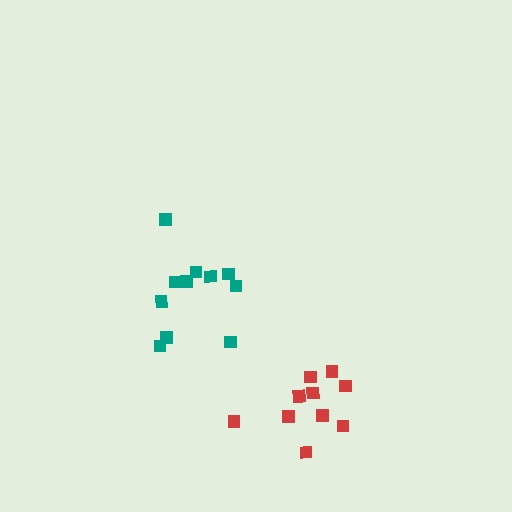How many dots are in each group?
Group 1: 11 dots, Group 2: 10 dots (21 total).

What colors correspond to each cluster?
The clusters are colored: teal, red.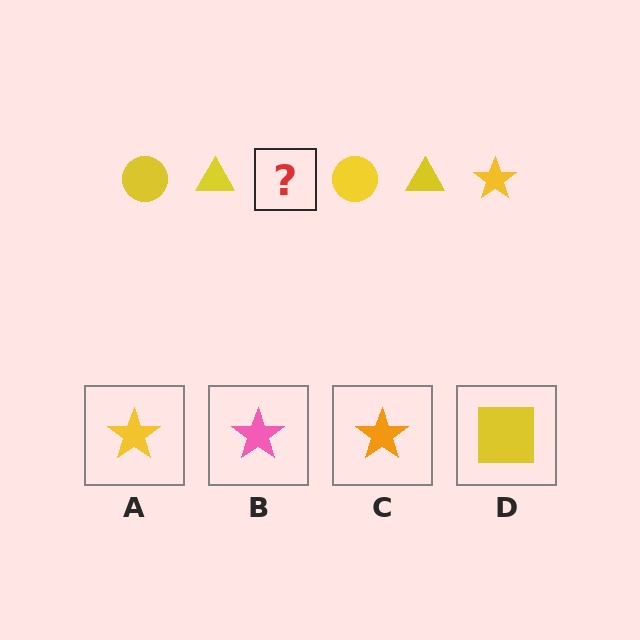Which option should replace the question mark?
Option A.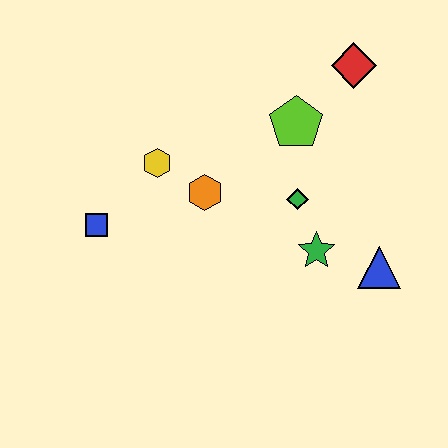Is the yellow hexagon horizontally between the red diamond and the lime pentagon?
No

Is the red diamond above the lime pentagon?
Yes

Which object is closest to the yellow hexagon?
The orange hexagon is closest to the yellow hexagon.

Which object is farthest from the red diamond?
The blue square is farthest from the red diamond.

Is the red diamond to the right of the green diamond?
Yes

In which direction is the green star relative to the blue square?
The green star is to the right of the blue square.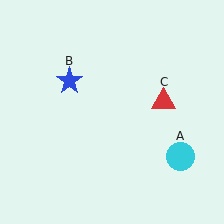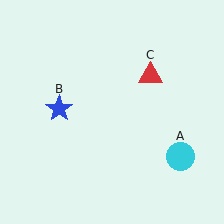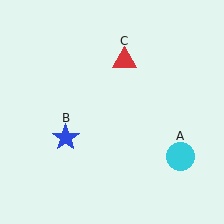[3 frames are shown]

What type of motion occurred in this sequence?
The blue star (object B), red triangle (object C) rotated counterclockwise around the center of the scene.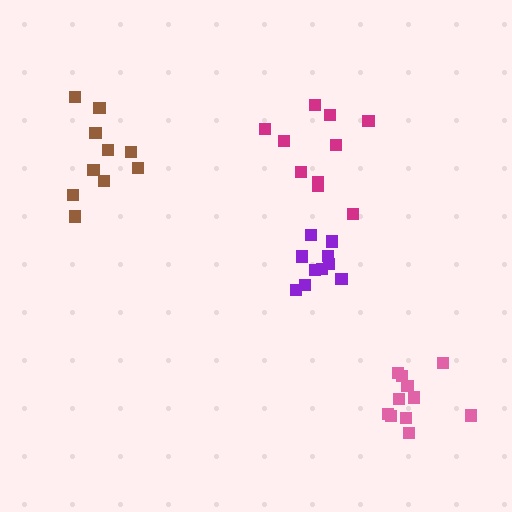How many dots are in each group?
Group 1: 11 dots, Group 2: 10 dots, Group 3: 10 dots, Group 4: 10 dots (41 total).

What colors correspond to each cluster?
The clusters are colored: pink, magenta, brown, purple.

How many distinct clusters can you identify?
There are 4 distinct clusters.